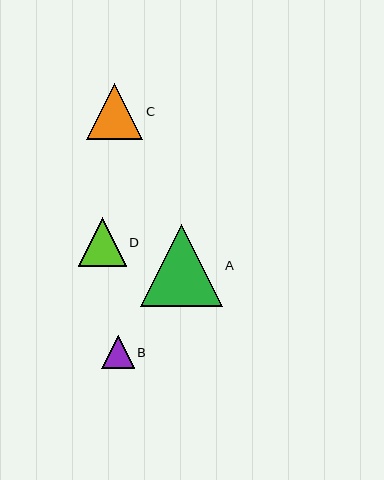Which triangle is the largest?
Triangle A is the largest with a size of approximately 82 pixels.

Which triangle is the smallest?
Triangle B is the smallest with a size of approximately 33 pixels.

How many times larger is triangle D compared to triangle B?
Triangle D is approximately 1.5 times the size of triangle B.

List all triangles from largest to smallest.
From largest to smallest: A, C, D, B.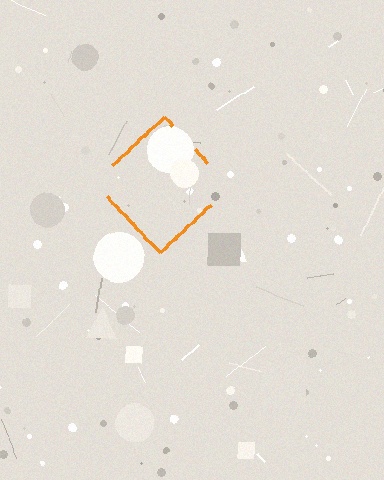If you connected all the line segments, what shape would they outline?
They would outline a diamond.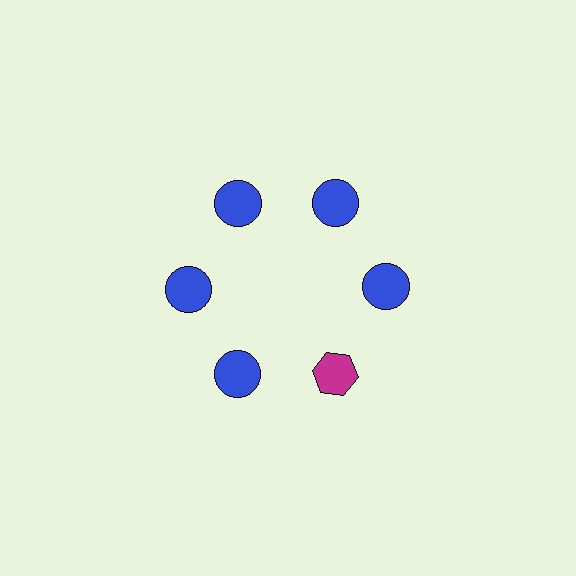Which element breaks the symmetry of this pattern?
The magenta hexagon at roughly the 5 o'clock position breaks the symmetry. All other shapes are blue circles.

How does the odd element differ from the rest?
It differs in both color (magenta instead of blue) and shape (hexagon instead of circle).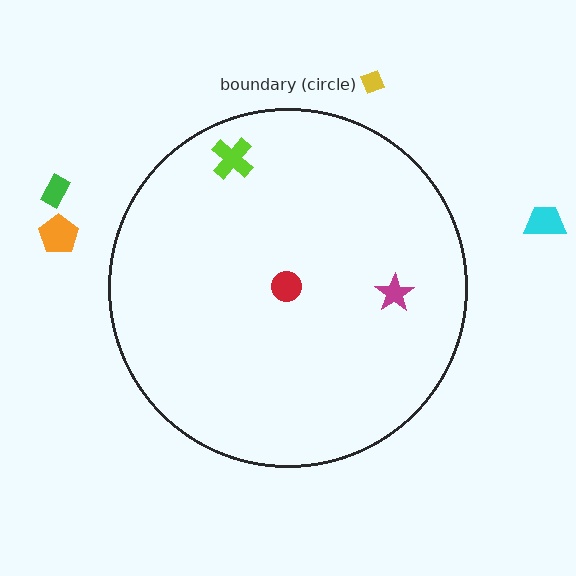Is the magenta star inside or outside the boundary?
Inside.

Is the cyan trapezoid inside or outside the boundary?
Outside.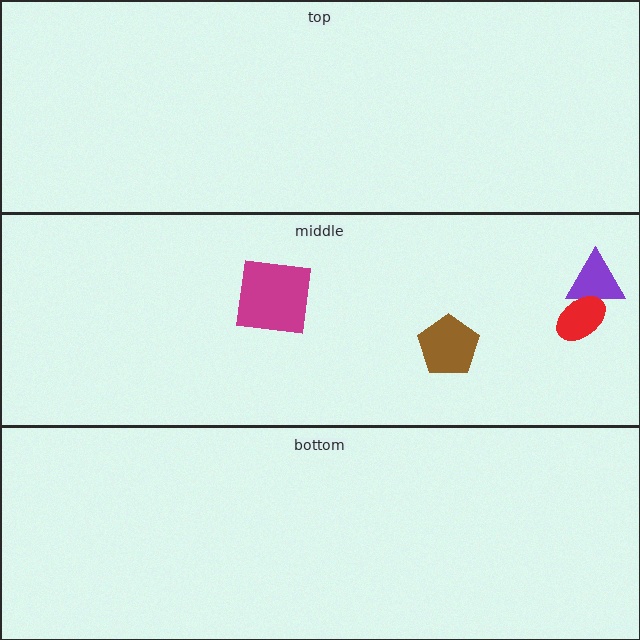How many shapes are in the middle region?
4.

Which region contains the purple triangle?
The middle region.